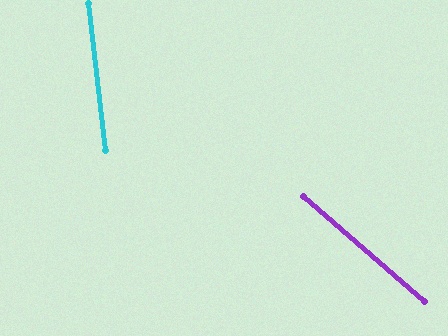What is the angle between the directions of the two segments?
Approximately 42 degrees.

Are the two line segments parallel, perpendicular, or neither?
Neither parallel nor perpendicular — they differ by about 42°.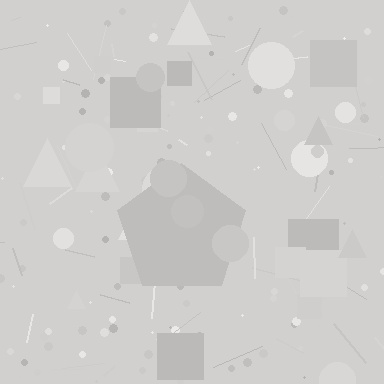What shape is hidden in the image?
A pentagon is hidden in the image.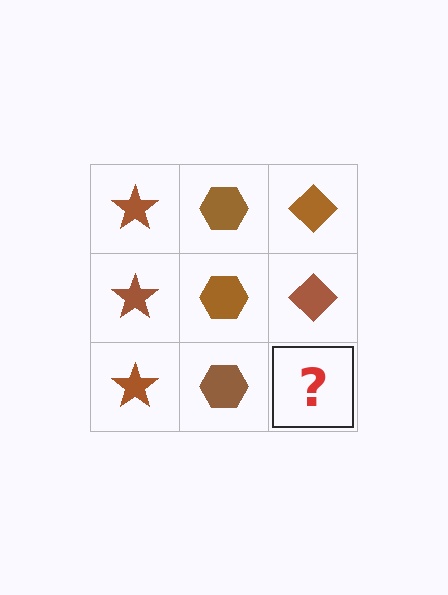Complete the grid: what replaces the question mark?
The question mark should be replaced with a brown diamond.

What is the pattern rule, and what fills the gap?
The rule is that each column has a consistent shape. The gap should be filled with a brown diamond.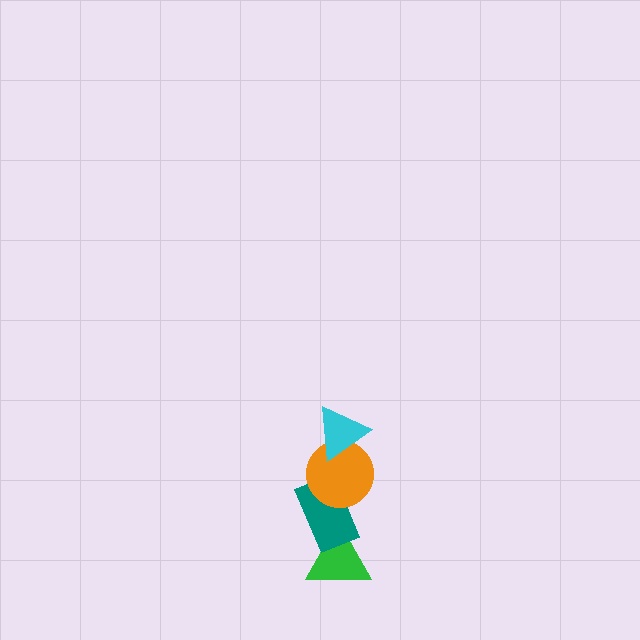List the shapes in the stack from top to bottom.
From top to bottom: the cyan triangle, the orange circle, the teal rectangle, the green triangle.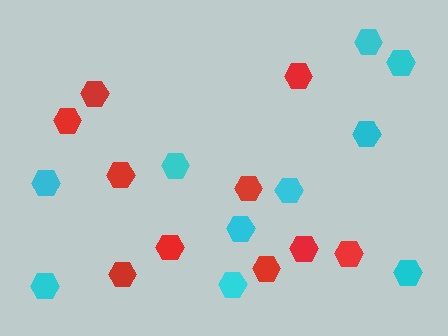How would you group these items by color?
There are 2 groups: one group of red hexagons (10) and one group of cyan hexagons (10).